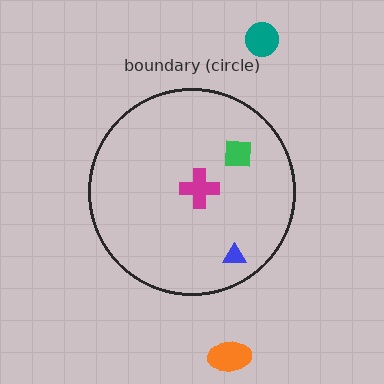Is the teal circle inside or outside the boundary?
Outside.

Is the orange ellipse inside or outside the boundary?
Outside.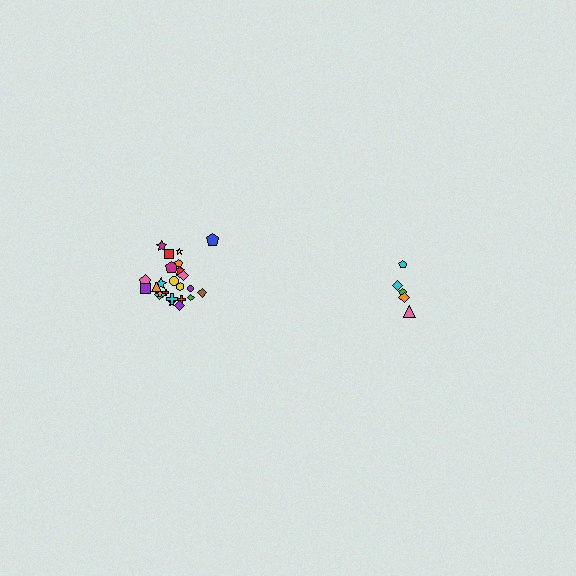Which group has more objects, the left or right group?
The left group.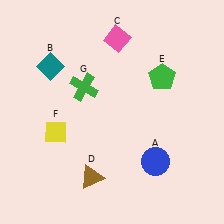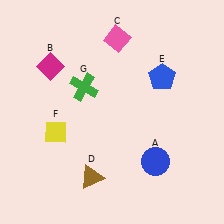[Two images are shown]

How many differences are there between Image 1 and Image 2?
There are 2 differences between the two images.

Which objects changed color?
B changed from teal to magenta. E changed from green to blue.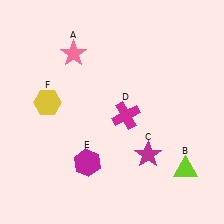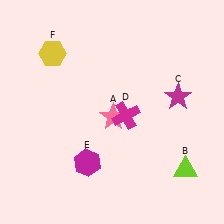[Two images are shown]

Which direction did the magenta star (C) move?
The magenta star (C) moved up.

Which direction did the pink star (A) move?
The pink star (A) moved down.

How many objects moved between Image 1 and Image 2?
3 objects moved between the two images.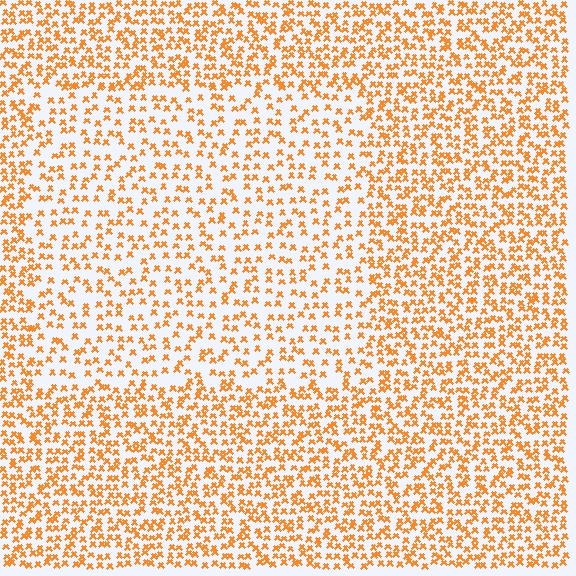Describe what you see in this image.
The image contains small orange elements arranged at two different densities. A rectangle-shaped region is visible where the elements are less densely packed than the surrounding area.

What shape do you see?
I see a rectangle.